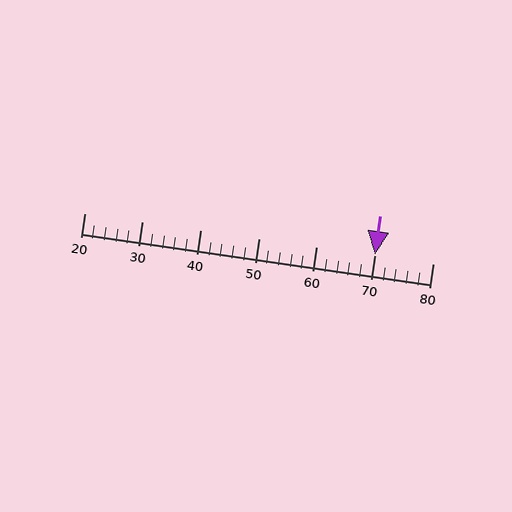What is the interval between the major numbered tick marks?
The major tick marks are spaced 10 units apart.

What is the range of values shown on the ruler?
The ruler shows values from 20 to 80.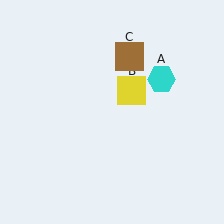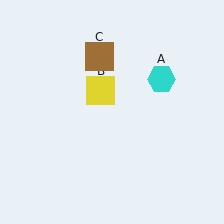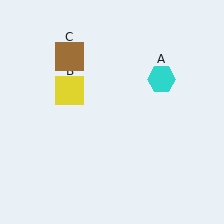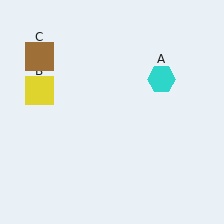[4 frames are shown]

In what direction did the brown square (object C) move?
The brown square (object C) moved left.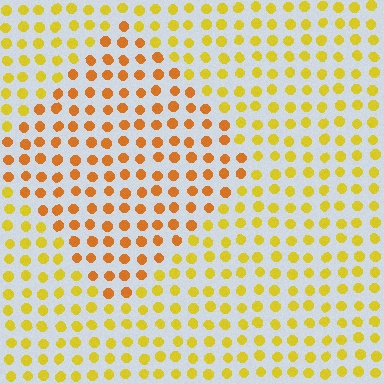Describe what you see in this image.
The image is filled with small yellow elements in a uniform arrangement. A diamond-shaped region is visible where the elements are tinted to a slightly different hue, forming a subtle color boundary.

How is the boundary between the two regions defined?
The boundary is defined purely by a slight shift in hue (about 29 degrees). Spacing, size, and orientation are identical on both sides.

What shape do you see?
I see a diamond.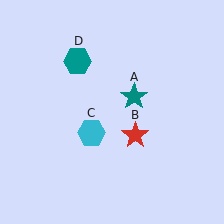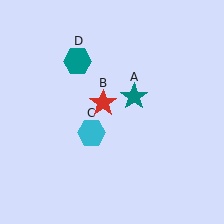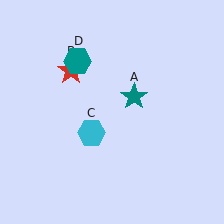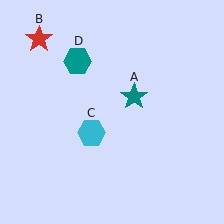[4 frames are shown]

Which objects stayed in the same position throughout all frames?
Teal star (object A) and cyan hexagon (object C) and teal hexagon (object D) remained stationary.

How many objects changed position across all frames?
1 object changed position: red star (object B).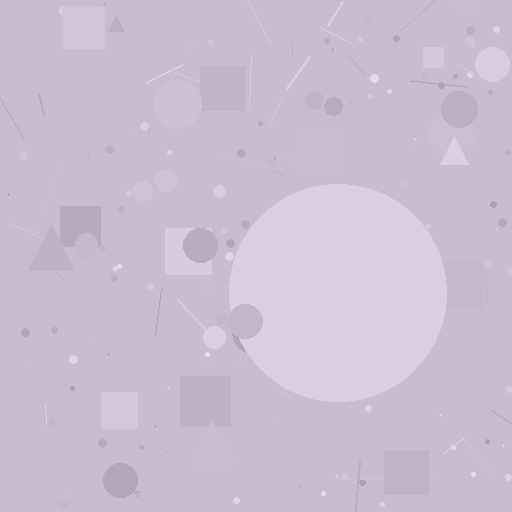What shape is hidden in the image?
A circle is hidden in the image.